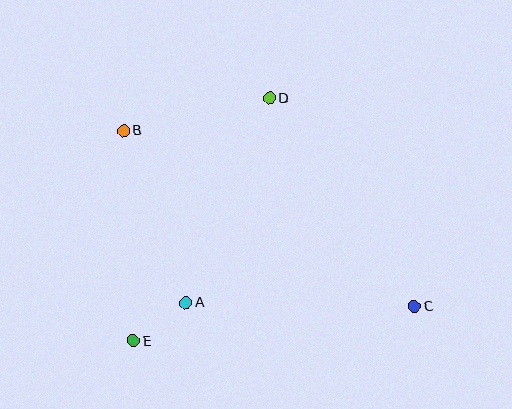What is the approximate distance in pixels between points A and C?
The distance between A and C is approximately 229 pixels.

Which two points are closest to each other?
Points A and E are closest to each other.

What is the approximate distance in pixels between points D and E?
The distance between D and E is approximately 278 pixels.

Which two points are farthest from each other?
Points B and C are farthest from each other.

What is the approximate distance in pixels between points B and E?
The distance between B and E is approximately 210 pixels.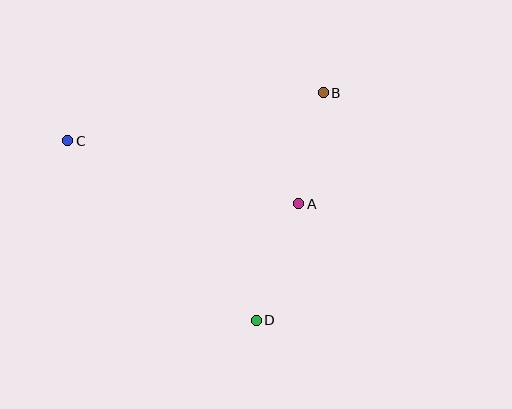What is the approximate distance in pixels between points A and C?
The distance between A and C is approximately 240 pixels.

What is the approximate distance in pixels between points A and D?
The distance between A and D is approximately 124 pixels.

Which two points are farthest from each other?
Points C and D are farthest from each other.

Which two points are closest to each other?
Points A and B are closest to each other.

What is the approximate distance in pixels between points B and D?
The distance between B and D is approximately 237 pixels.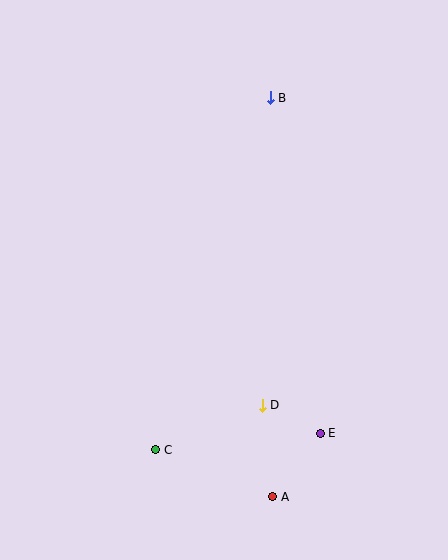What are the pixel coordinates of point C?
Point C is at (156, 450).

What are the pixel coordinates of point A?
Point A is at (273, 497).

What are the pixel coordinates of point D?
Point D is at (262, 405).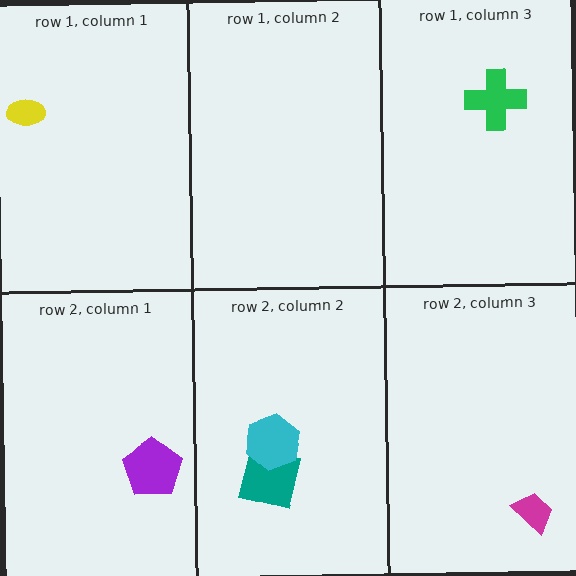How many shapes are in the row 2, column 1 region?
1.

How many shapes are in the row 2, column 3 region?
1.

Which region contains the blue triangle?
The row 2, column 2 region.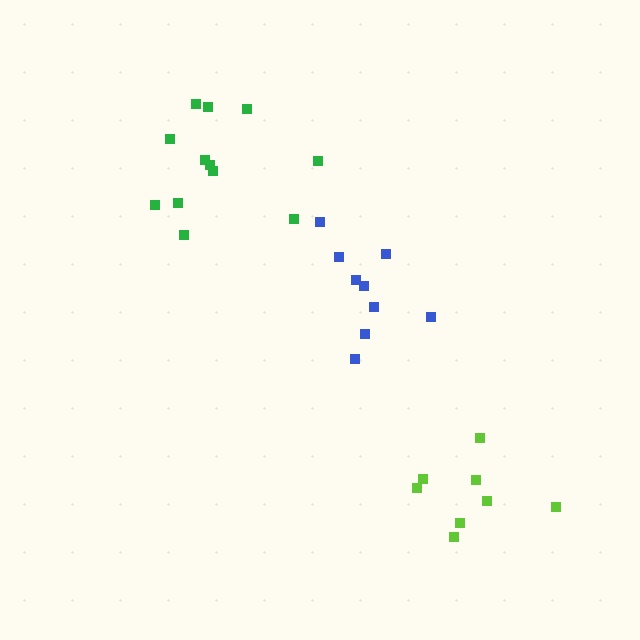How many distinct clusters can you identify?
There are 3 distinct clusters.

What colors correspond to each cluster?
The clusters are colored: blue, lime, green.